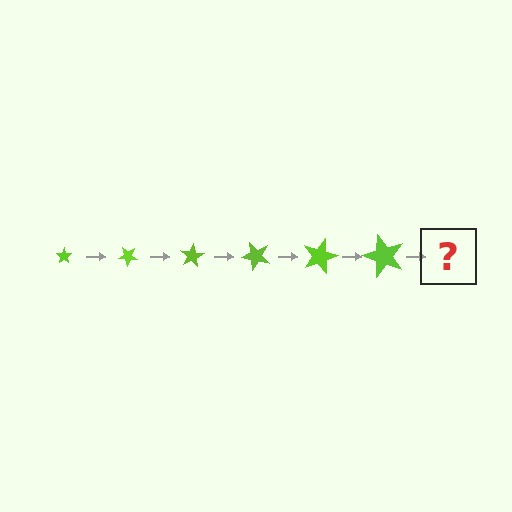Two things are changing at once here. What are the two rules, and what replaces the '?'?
The two rules are that the star grows larger each step and it rotates 40 degrees each step. The '?' should be a star, larger than the previous one and rotated 240 degrees from the start.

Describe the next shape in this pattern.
It should be a star, larger than the previous one and rotated 240 degrees from the start.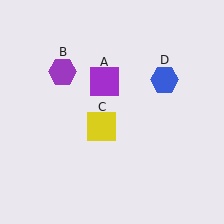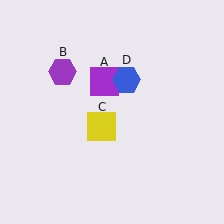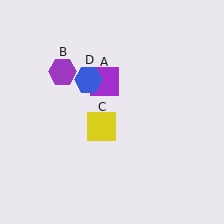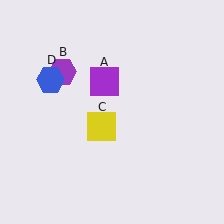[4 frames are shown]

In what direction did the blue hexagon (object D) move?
The blue hexagon (object D) moved left.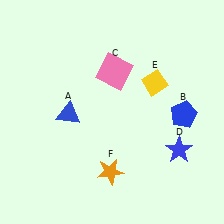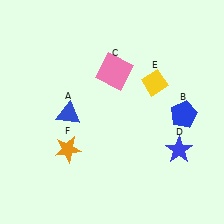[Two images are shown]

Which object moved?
The orange star (F) moved left.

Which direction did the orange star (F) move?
The orange star (F) moved left.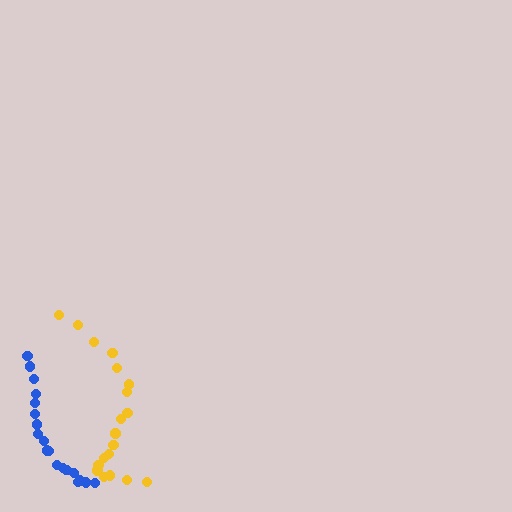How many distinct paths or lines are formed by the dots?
There are 2 distinct paths.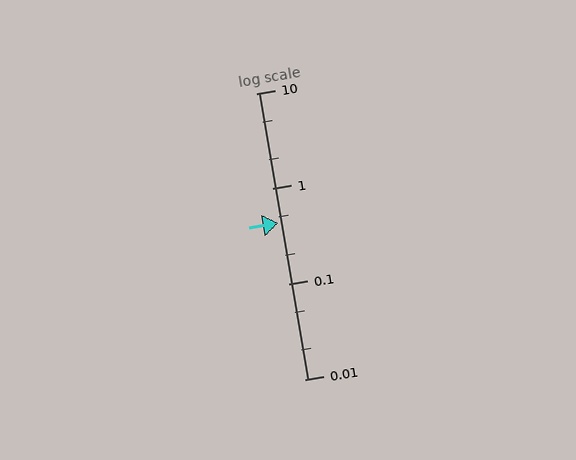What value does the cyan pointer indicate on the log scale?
The pointer indicates approximately 0.44.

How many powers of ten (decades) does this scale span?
The scale spans 3 decades, from 0.01 to 10.